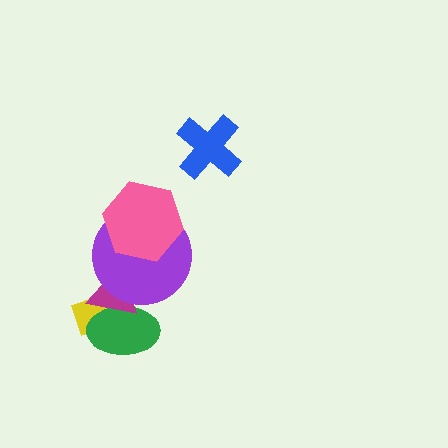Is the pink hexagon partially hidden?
No, no other shape covers it.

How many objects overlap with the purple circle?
2 objects overlap with the purple circle.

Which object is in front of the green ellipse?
The magenta triangle is in front of the green ellipse.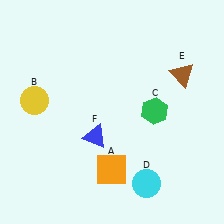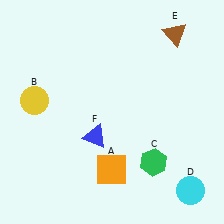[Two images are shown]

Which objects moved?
The objects that moved are: the green hexagon (C), the cyan circle (D), the brown triangle (E).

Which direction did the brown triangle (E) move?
The brown triangle (E) moved up.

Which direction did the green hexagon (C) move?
The green hexagon (C) moved down.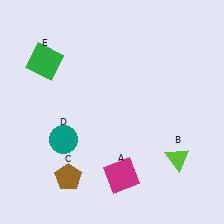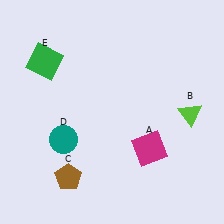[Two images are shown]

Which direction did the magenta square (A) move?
The magenta square (A) moved right.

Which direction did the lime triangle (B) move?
The lime triangle (B) moved up.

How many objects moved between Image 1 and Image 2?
2 objects moved between the two images.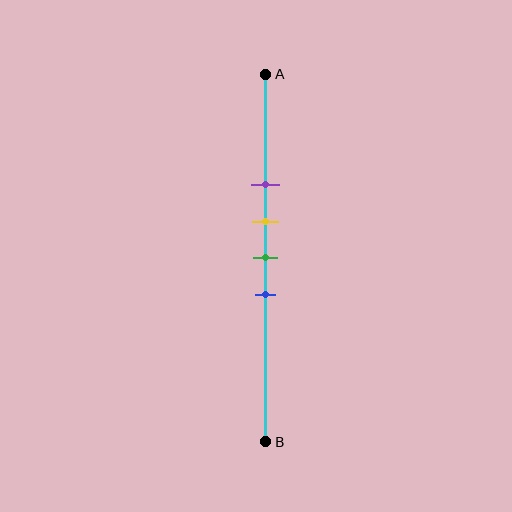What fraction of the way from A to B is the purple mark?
The purple mark is approximately 30% (0.3) of the way from A to B.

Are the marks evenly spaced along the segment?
Yes, the marks are approximately evenly spaced.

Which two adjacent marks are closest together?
The yellow and green marks are the closest adjacent pair.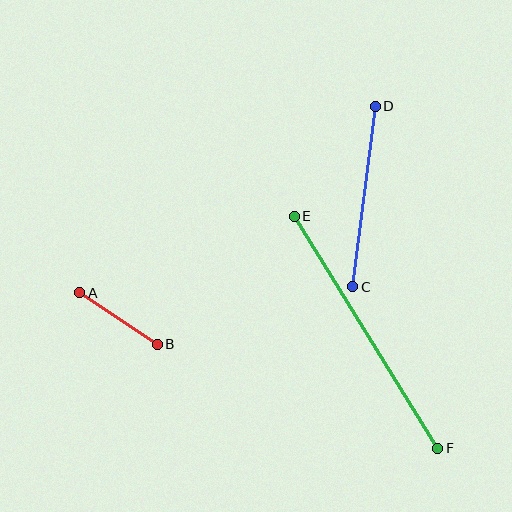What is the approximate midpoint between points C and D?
The midpoint is at approximately (364, 196) pixels.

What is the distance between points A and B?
The distance is approximately 93 pixels.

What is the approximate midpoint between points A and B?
The midpoint is at approximately (118, 319) pixels.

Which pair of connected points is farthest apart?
Points E and F are farthest apart.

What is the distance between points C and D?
The distance is approximately 182 pixels.